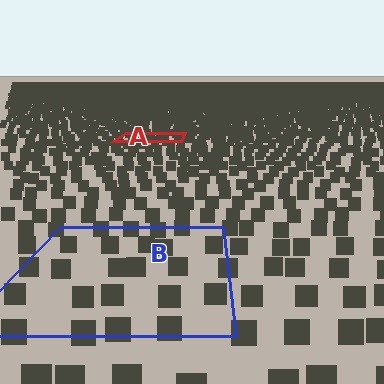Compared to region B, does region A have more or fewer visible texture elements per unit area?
Region A has more texture elements per unit area — they are packed more densely because it is farther away.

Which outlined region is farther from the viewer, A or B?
Region A is farther from the viewer — the texture elements inside it appear smaller and more densely packed.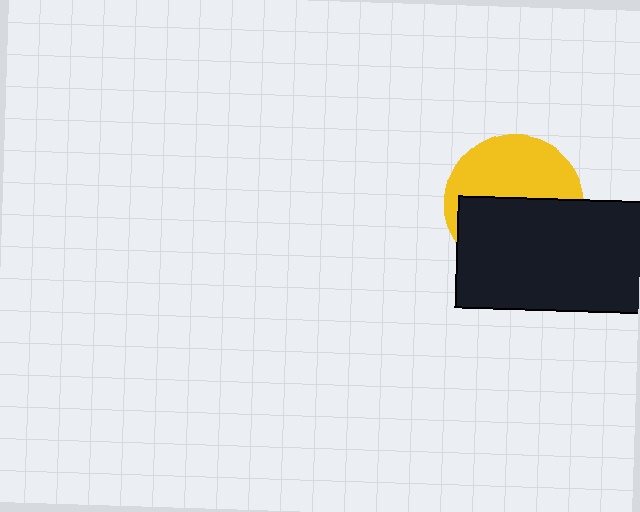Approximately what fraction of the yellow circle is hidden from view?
Roughly 53% of the yellow circle is hidden behind the black rectangle.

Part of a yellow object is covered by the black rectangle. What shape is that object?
It is a circle.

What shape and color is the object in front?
The object in front is a black rectangle.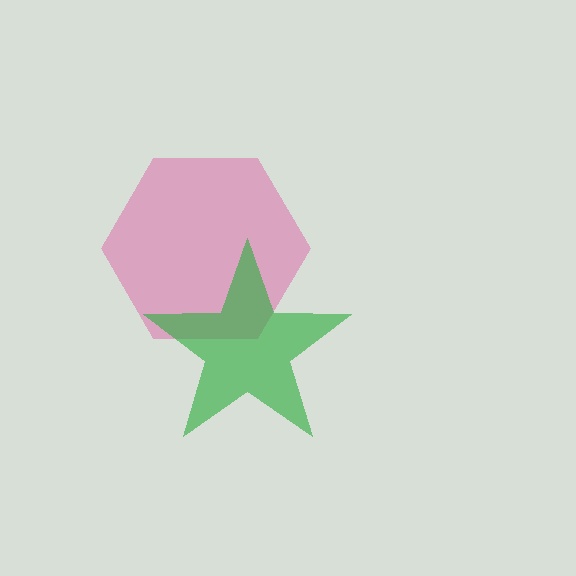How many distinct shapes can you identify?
There are 2 distinct shapes: a pink hexagon, a green star.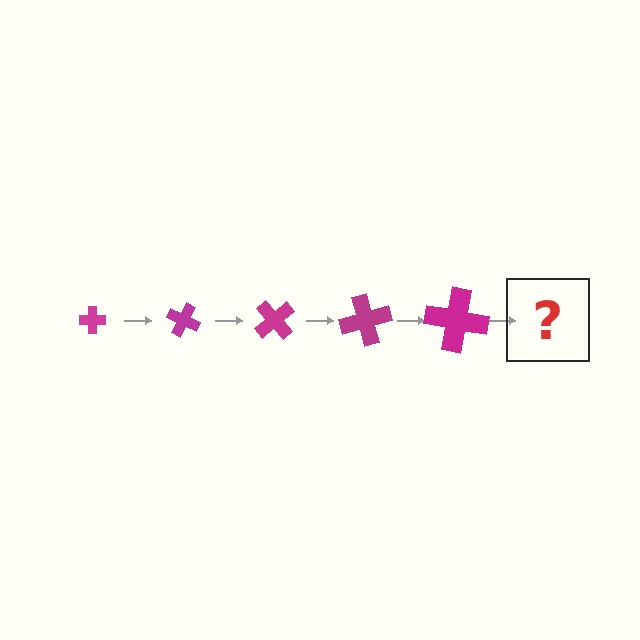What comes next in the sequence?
The next element should be a cross, larger than the previous one and rotated 125 degrees from the start.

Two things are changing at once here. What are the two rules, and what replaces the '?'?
The two rules are that the cross grows larger each step and it rotates 25 degrees each step. The '?' should be a cross, larger than the previous one and rotated 125 degrees from the start.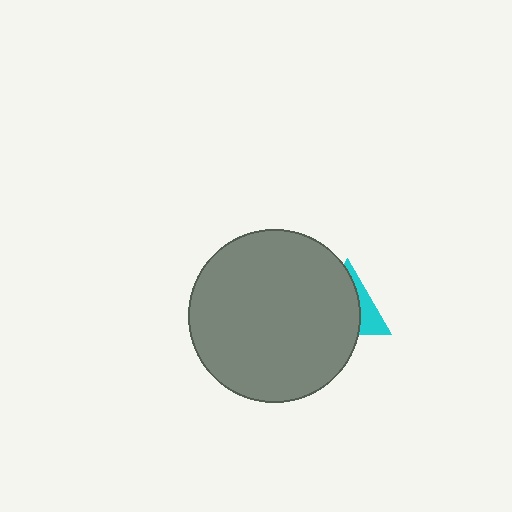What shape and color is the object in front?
The object in front is a gray circle.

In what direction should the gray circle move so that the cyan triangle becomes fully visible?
The gray circle should move left. That is the shortest direction to clear the overlap and leave the cyan triangle fully visible.